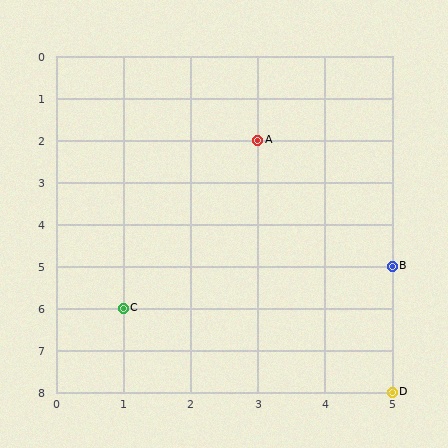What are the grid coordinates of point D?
Point D is at grid coordinates (5, 8).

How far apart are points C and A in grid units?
Points C and A are 2 columns and 4 rows apart (about 4.5 grid units diagonally).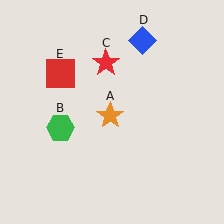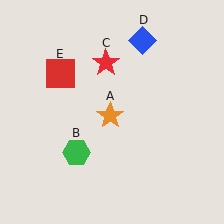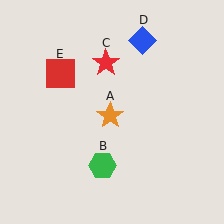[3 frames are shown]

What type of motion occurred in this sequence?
The green hexagon (object B) rotated counterclockwise around the center of the scene.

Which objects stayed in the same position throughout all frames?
Orange star (object A) and red star (object C) and blue diamond (object D) and red square (object E) remained stationary.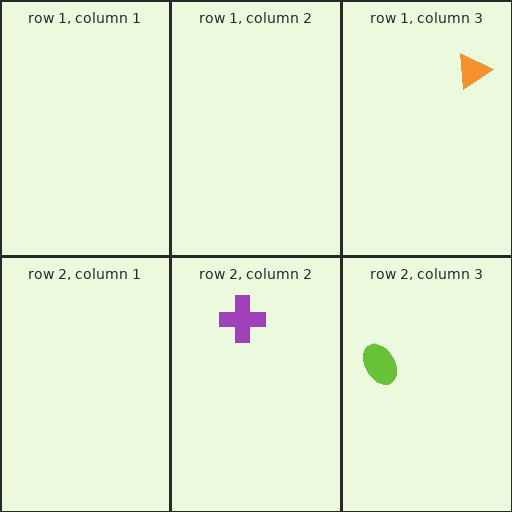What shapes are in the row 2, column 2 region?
The purple cross.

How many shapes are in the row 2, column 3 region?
1.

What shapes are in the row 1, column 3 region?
The orange triangle.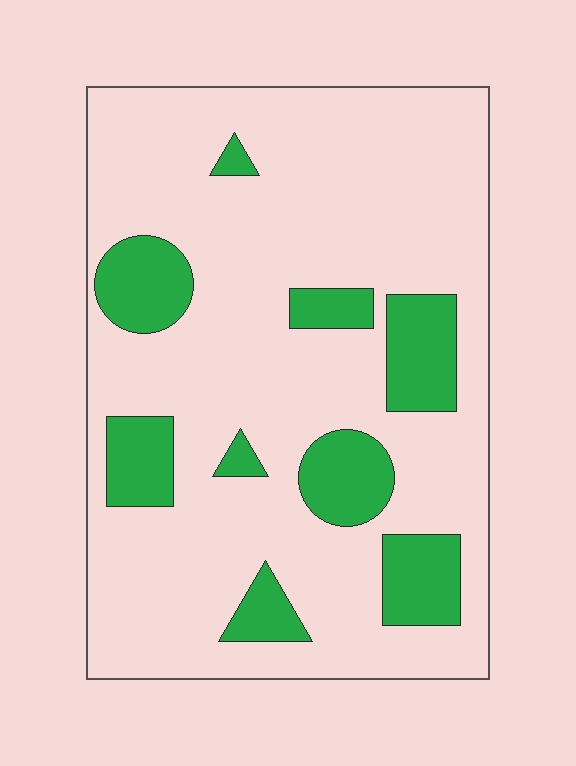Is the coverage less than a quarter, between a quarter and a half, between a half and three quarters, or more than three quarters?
Less than a quarter.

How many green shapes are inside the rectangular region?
9.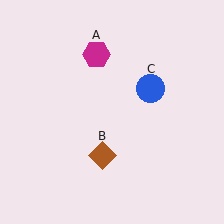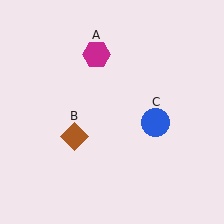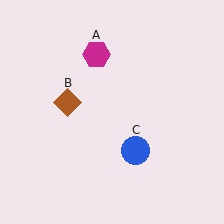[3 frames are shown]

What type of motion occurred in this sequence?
The brown diamond (object B), blue circle (object C) rotated clockwise around the center of the scene.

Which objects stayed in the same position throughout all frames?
Magenta hexagon (object A) remained stationary.